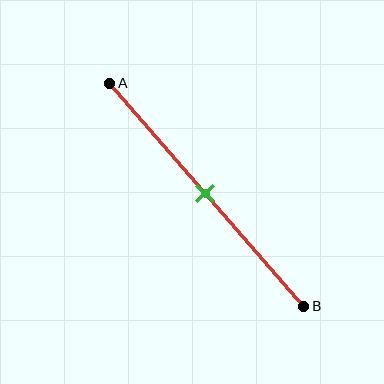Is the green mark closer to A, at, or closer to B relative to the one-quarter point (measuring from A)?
The green mark is closer to point B than the one-quarter point of segment AB.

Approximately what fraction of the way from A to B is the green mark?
The green mark is approximately 50% of the way from A to B.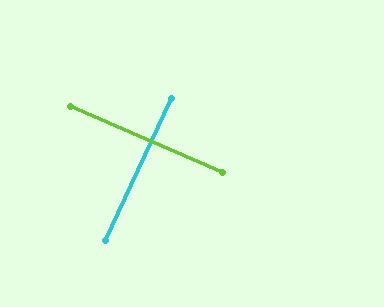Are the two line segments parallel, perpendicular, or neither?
Perpendicular — they meet at approximately 88°.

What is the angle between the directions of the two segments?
Approximately 88 degrees.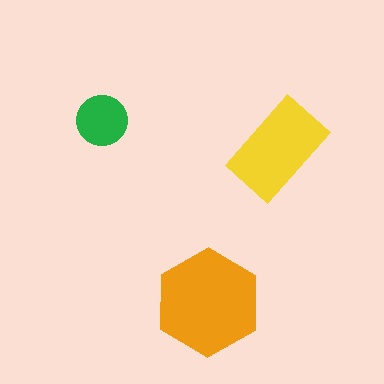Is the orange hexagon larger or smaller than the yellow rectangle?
Larger.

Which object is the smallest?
The green circle.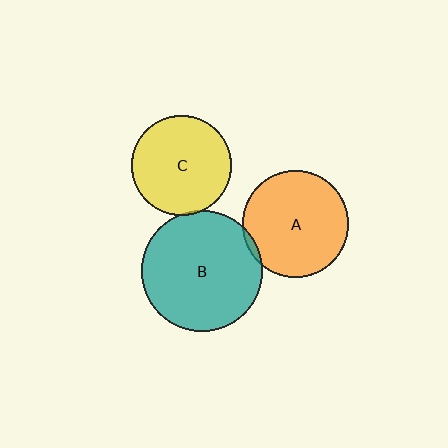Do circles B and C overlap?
Yes.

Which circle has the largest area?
Circle B (teal).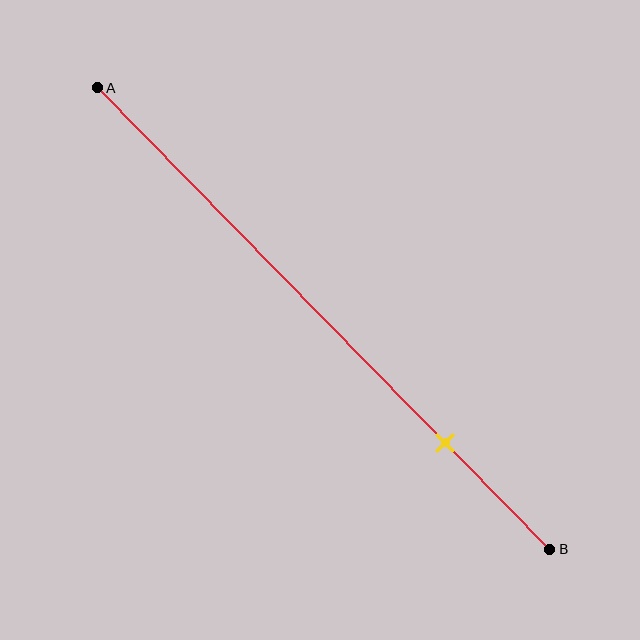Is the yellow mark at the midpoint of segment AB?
No, the mark is at about 75% from A, not at the 50% midpoint.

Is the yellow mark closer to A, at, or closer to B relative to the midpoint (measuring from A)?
The yellow mark is closer to point B than the midpoint of segment AB.